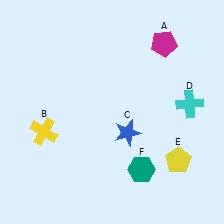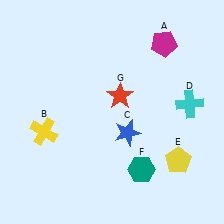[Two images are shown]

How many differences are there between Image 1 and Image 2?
There is 1 difference between the two images.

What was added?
A red star (G) was added in Image 2.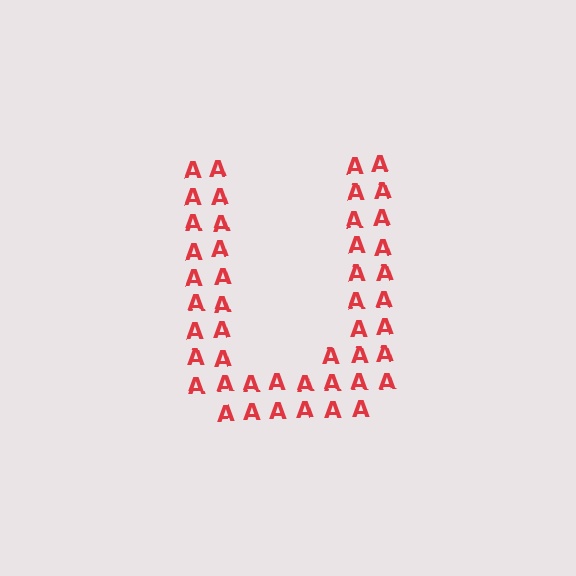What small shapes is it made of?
It is made of small letter A's.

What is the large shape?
The large shape is the letter U.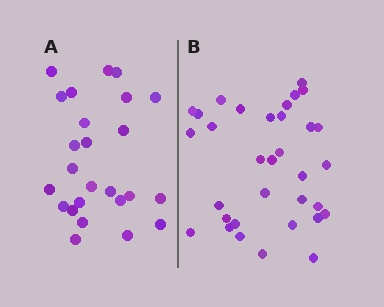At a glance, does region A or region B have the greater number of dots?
Region B (the right region) has more dots.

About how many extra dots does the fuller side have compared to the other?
Region B has roughly 8 or so more dots than region A.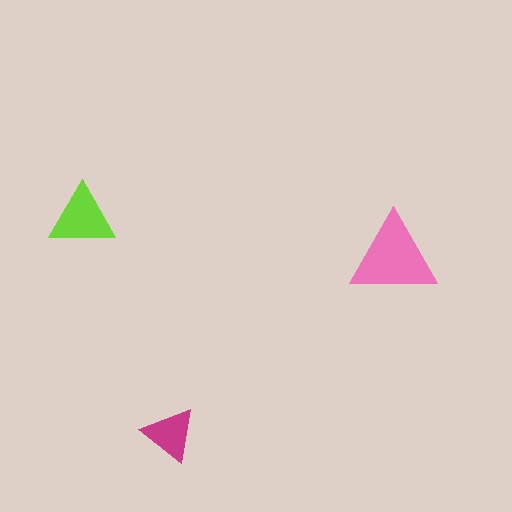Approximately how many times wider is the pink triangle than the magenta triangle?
About 1.5 times wider.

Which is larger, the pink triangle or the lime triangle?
The pink one.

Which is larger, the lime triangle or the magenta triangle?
The lime one.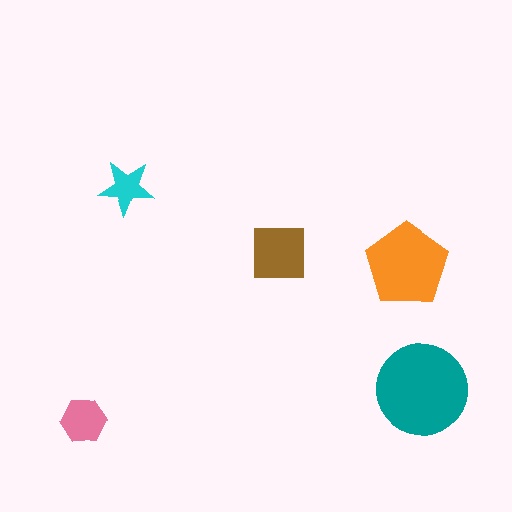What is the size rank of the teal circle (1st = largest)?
1st.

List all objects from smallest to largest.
The cyan star, the pink hexagon, the brown square, the orange pentagon, the teal circle.